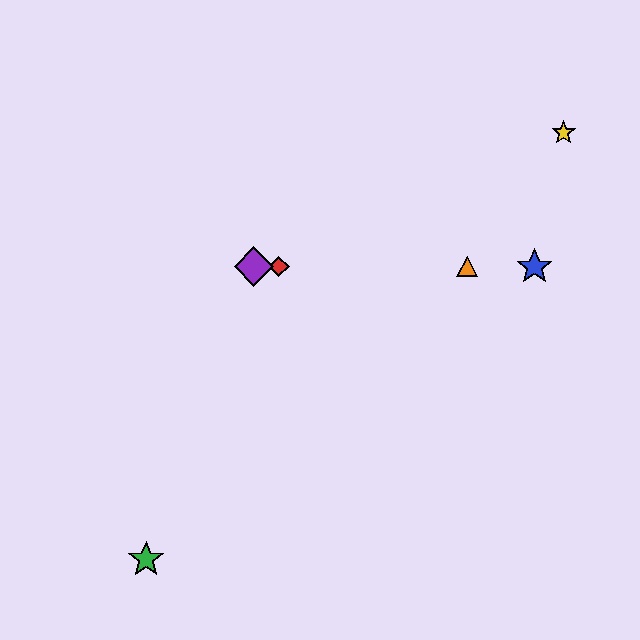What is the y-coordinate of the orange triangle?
The orange triangle is at y≈267.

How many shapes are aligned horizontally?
4 shapes (the red diamond, the blue star, the purple diamond, the orange triangle) are aligned horizontally.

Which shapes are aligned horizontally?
The red diamond, the blue star, the purple diamond, the orange triangle are aligned horizontally.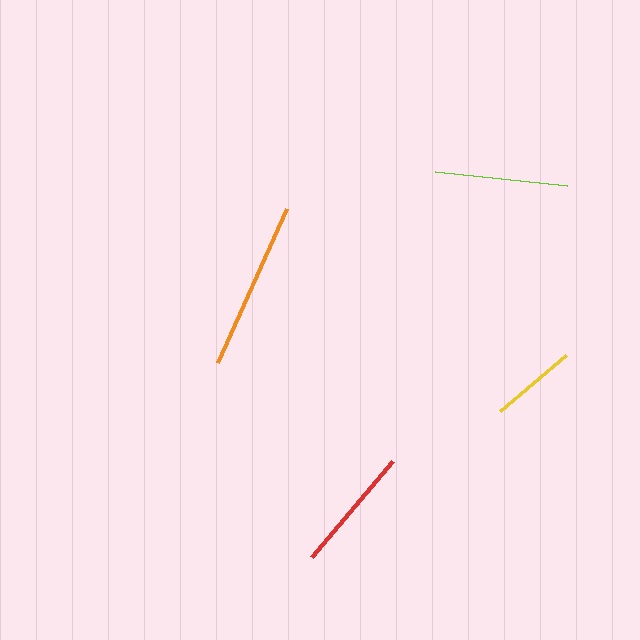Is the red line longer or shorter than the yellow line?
The red line is longer than the yellow line.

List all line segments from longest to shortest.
From longest to shortest: orange, lime, red, yellow.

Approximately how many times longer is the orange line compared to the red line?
The orange line is approximately 1.3 times the length of the red line.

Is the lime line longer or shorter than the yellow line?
The lime line is longer than the yellow line.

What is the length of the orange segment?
The orange segment is approximately 168 pixels long.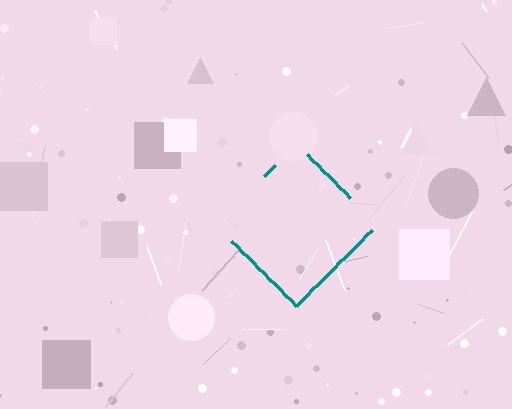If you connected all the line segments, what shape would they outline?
They would outline a diamond.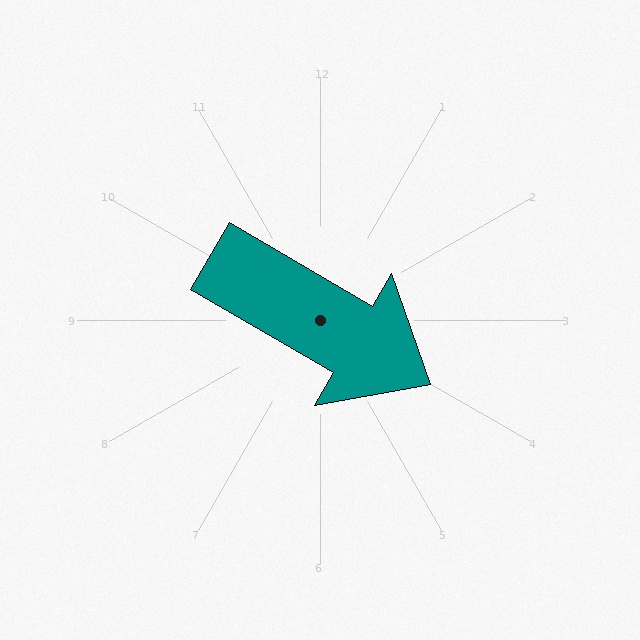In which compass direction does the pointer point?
Southeast.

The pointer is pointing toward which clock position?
Roughly 4 o'clock.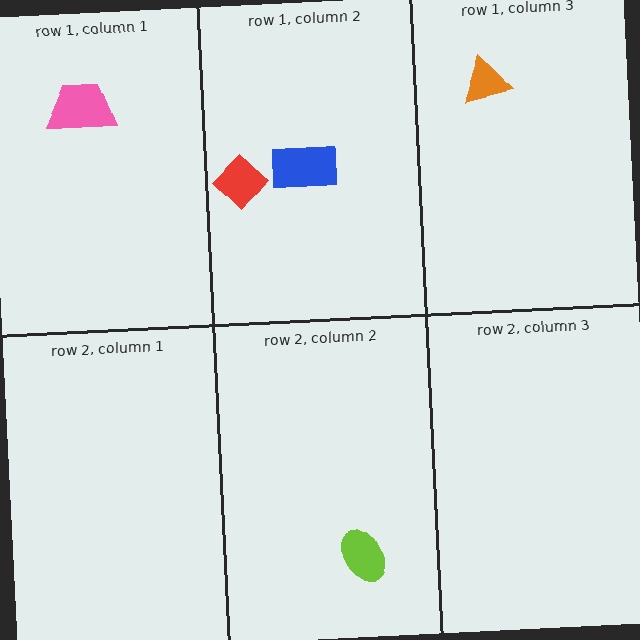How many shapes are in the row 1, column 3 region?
1.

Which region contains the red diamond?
The row 1, column 2 region.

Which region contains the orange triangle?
The row 1, column 3 region.